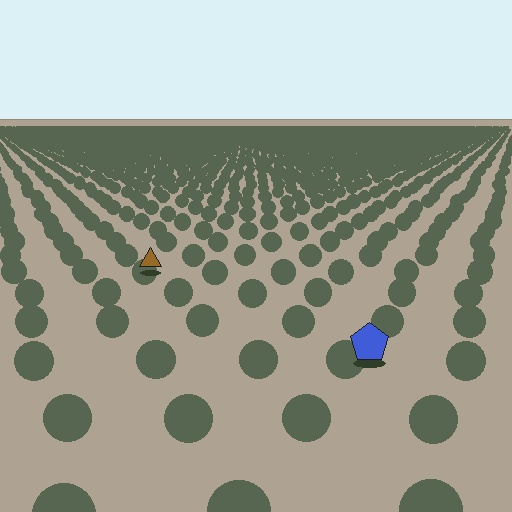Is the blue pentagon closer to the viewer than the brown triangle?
Yes. The blue pentagon is closer — you can tell from the texture gradient: the ground texture is coarser near it.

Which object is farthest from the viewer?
The brown triangle is farthest from the viewer. It appears smaller and the ground texture around it is denser.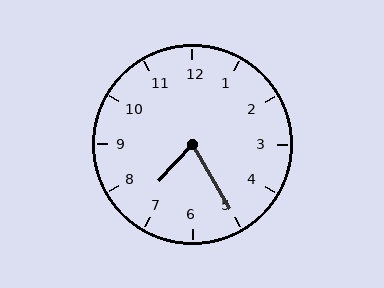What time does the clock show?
7:25.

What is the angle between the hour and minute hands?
Approximately 72 degrees.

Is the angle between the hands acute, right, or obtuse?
It is acute.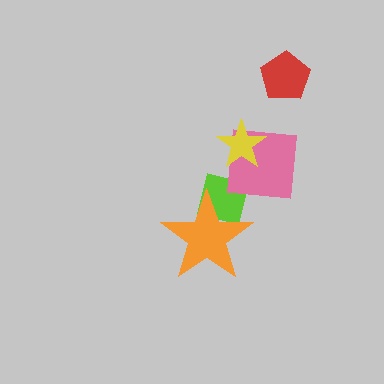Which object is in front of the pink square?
The yellow star is in front of the pink square.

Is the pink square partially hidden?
Yes, it is partially covered by another shape.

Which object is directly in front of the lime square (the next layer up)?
The pink square is directly in front of the lime square.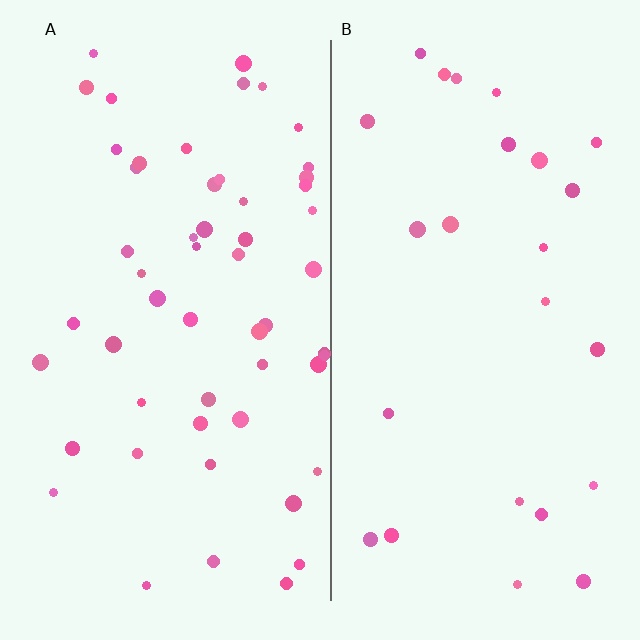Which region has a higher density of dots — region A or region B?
A (the left).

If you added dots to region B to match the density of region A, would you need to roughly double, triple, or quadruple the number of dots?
Approximately double.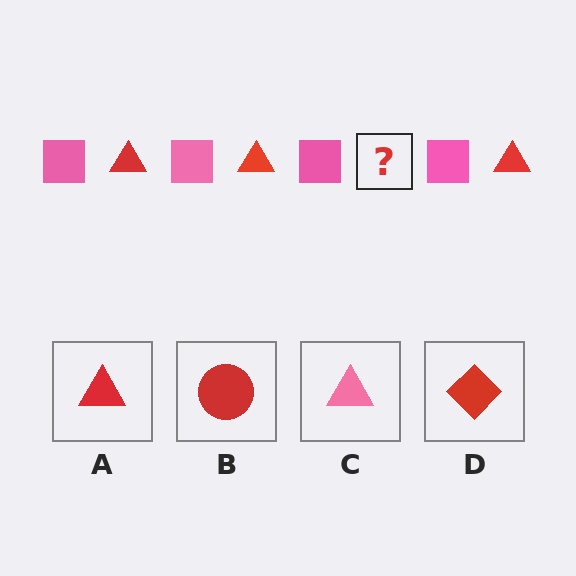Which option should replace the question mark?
Option A.